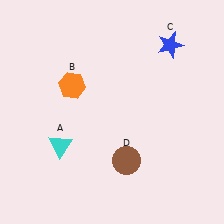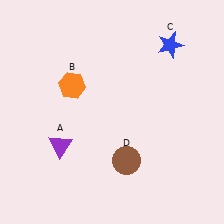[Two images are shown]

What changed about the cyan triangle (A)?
In Image 1, A is cyan. In Image 2, it changed to purple.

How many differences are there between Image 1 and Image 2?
There is 1 difference between the two images.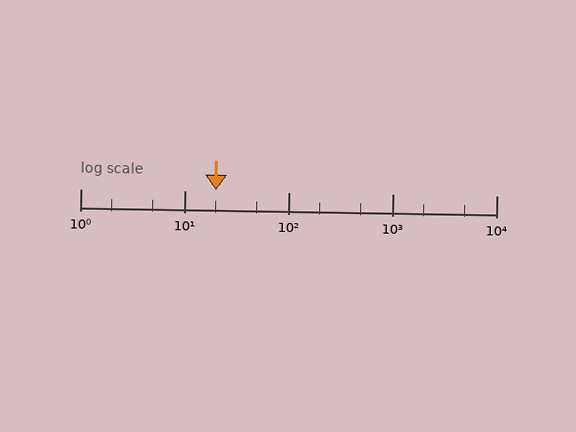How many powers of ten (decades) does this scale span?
The scale spans 4 decades, from 1 to 10000.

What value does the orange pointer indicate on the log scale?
The pointer indicates approximately 20.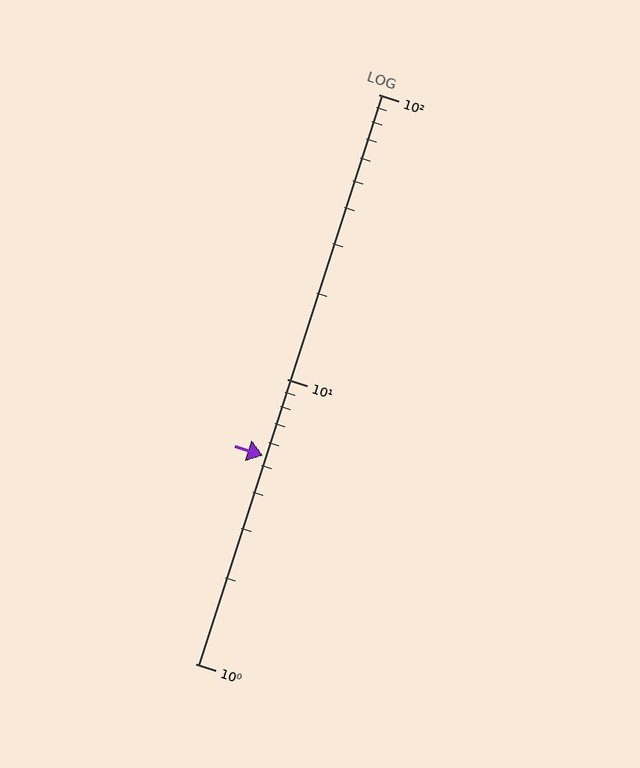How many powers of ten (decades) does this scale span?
The scale spans 2 decades, from 1 to 100.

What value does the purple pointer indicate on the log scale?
The pointer indicates approximately 5.4.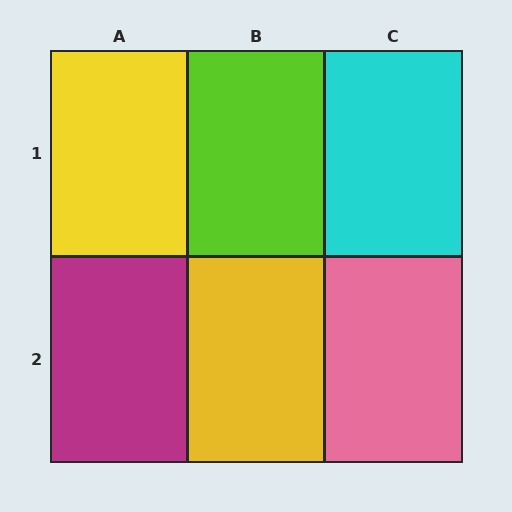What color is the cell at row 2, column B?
Yellow.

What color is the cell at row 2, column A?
Magenta.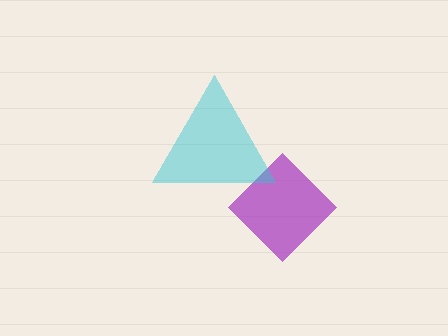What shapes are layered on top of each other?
The layered shapes are: a purple diamond, a cyan triangle.